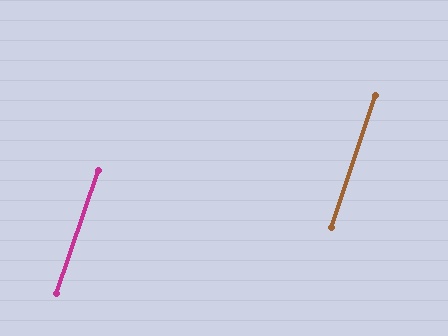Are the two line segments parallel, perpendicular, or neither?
Parallel — their directions differ by only 0.4°.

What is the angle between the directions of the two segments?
Approximately 0 degrees.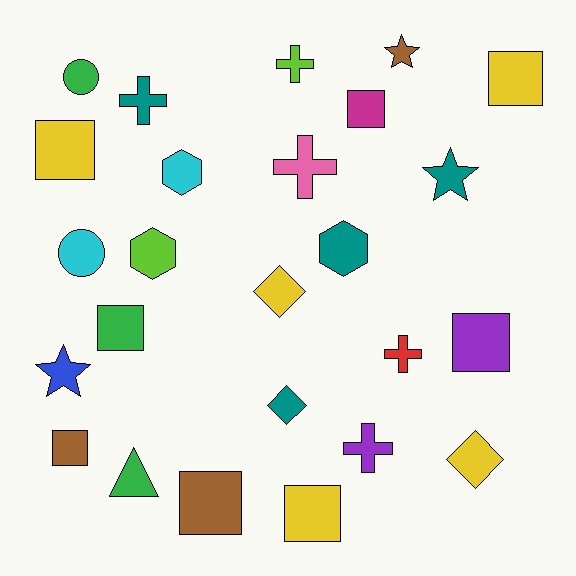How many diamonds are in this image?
There are 3 diamonds.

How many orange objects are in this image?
There are no orange objects.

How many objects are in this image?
There are 25 objects.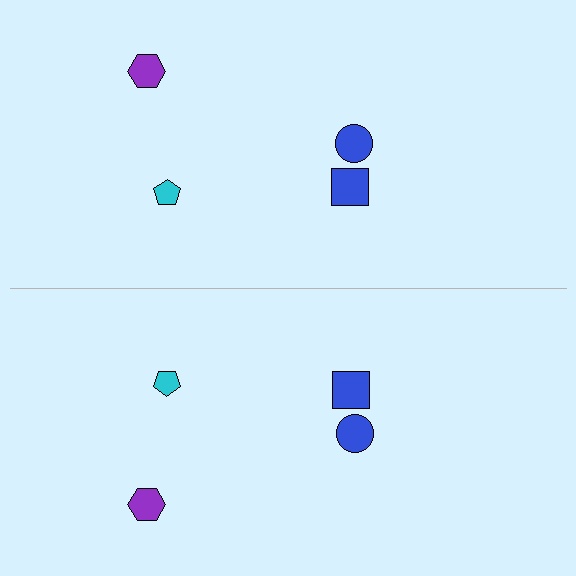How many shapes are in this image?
There are 8 shapes in this image.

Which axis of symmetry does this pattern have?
The pattern has a horizontal axis of symmetry running through the center of the image.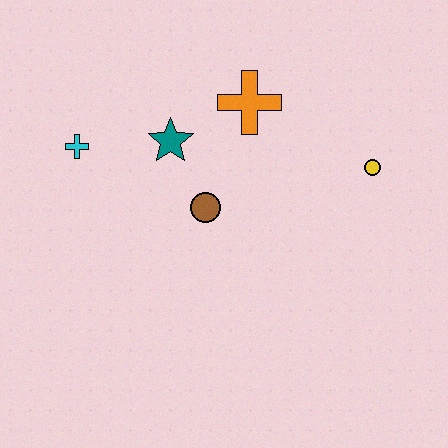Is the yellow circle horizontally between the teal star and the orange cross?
No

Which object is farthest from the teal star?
The yellow circle is farthest from the teal star.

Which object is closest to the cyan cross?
The teal star is closest to the cyan cross.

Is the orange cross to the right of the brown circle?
Yes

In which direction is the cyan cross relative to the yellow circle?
The cyan cross is to the left of the yellow circle.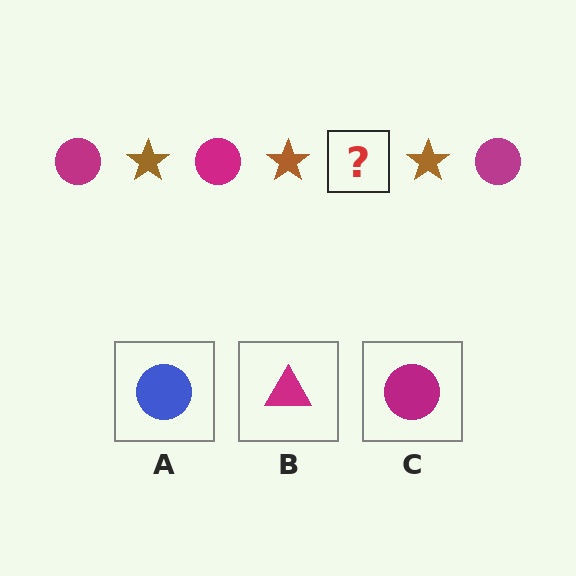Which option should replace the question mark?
Option C.